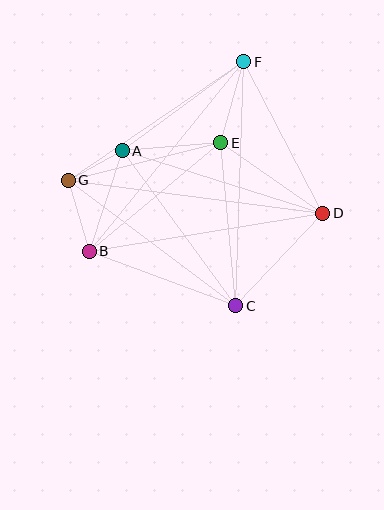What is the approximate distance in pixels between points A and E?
The distance between A and E is approximately 99 pixels.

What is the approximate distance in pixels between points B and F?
The distance between B and F is approximately 245 pixels.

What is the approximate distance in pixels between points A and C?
The distance between A and C is approximately 192 pixels.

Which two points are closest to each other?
Points A and G are closest to each other.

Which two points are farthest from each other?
Points D and G are farthest from each other.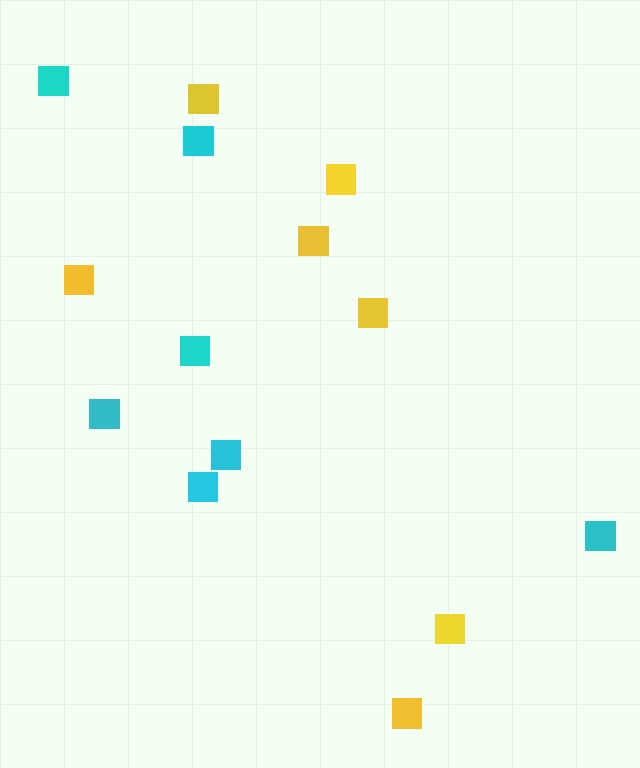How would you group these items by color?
There are 2 groups: one group of yellow squares (7) and one group of cyan squares (7).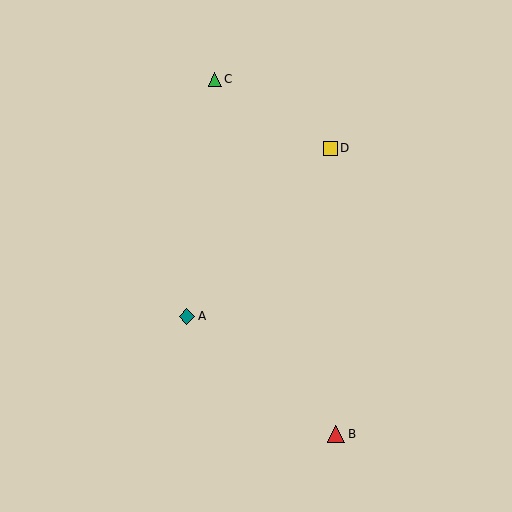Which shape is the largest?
The red triangle (labeled B) is the largest.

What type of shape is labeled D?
Shape D is a yellow square.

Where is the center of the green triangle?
The center of the green triangle is at (215, 79).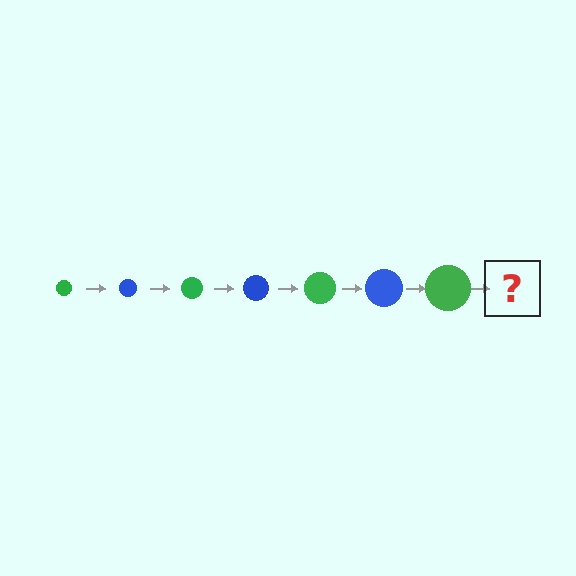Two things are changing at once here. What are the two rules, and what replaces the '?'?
The two rules are that the circle grows larger each step and the color cycles through green and blue. The '?' should be a blue circle, larger than the previous one.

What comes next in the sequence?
The next element should be a blue circle, larger than the previous one.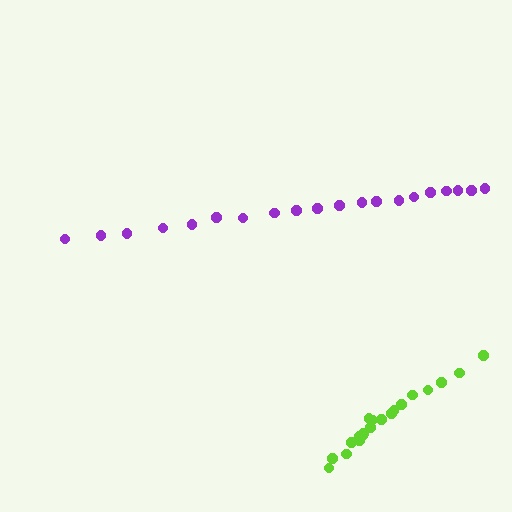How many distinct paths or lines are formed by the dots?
There are 2 distinct paths.